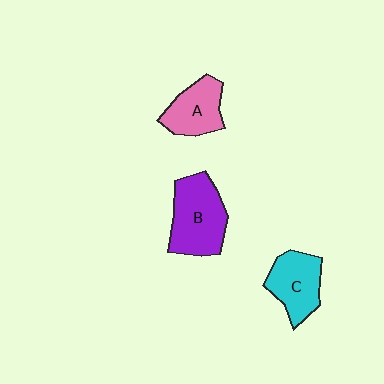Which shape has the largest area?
Shape B (purple).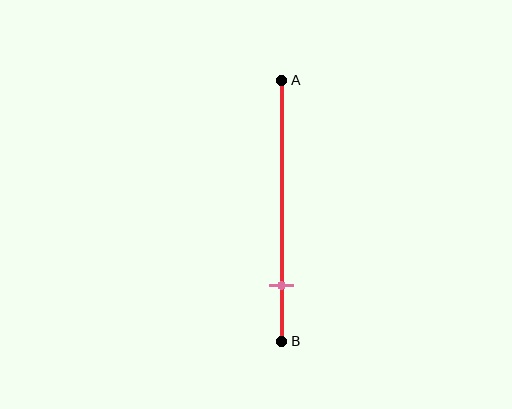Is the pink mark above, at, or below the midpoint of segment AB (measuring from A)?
The pink mark is below the midpoint of segment AB.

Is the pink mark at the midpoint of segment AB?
No, the mark is at about 80% from A, not at the 50% midpoint.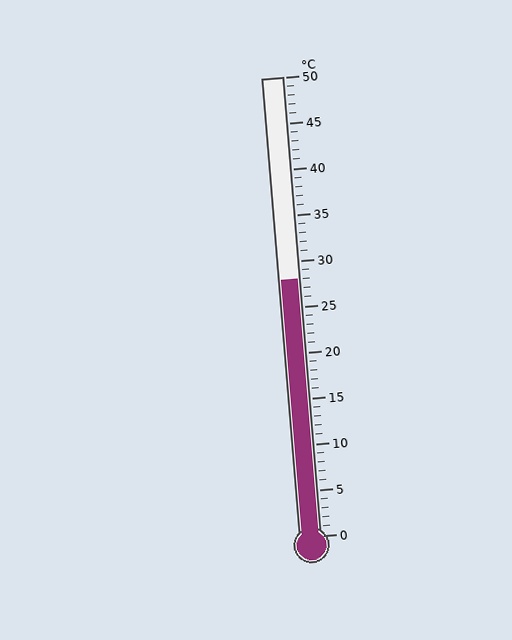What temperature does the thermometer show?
The thermometer shows approximately 28°C.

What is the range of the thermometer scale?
The thermometer scale ranges from 0°C to 50°C.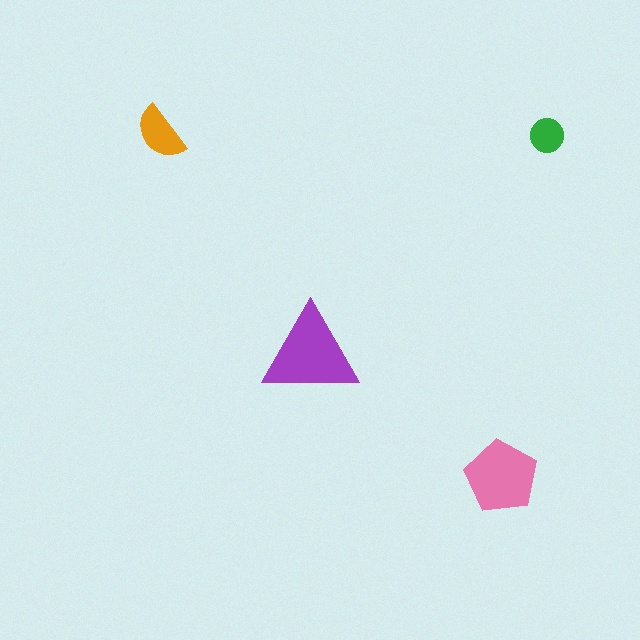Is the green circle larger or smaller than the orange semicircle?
Smaller.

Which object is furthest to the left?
The orange semicircle is leftmost.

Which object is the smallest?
The green circle.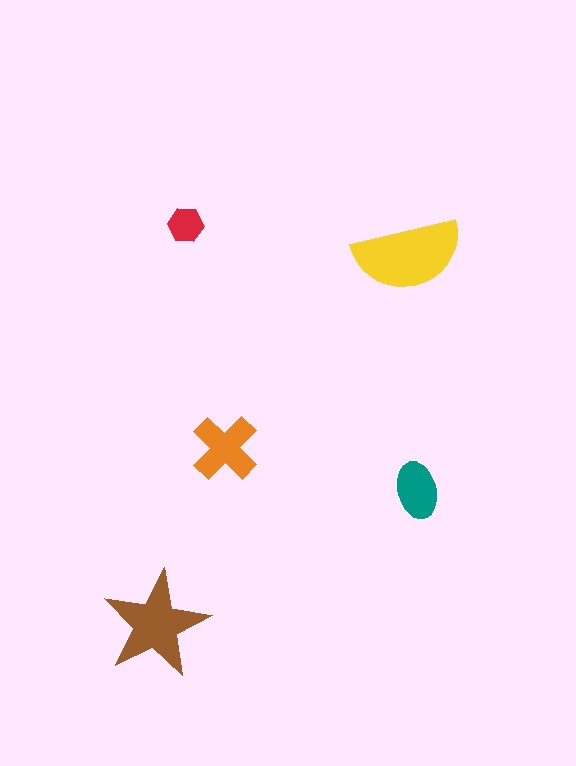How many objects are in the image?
There are 5 objects in the image.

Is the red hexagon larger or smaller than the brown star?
Smaller.